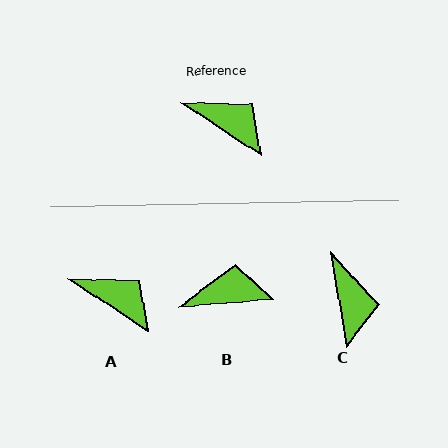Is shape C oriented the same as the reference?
No, it is off by about 47 degrees.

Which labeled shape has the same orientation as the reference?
A.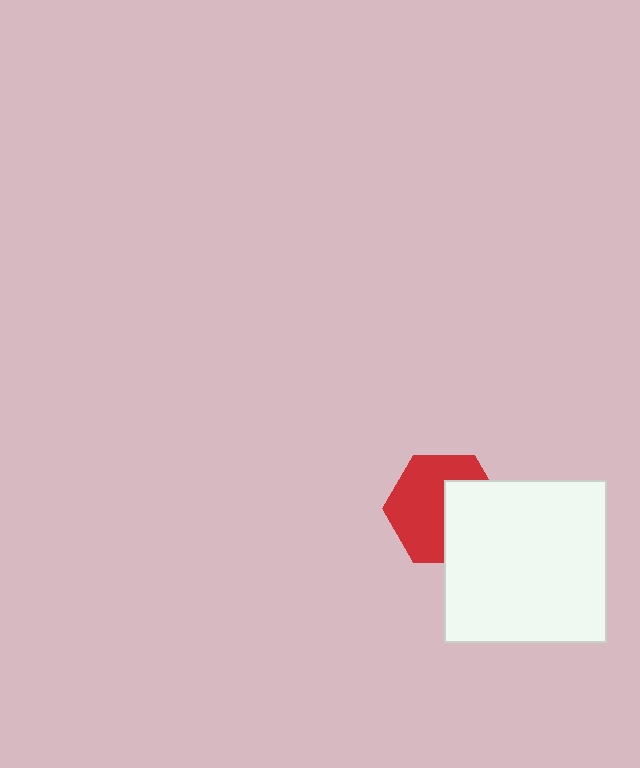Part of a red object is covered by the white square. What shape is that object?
It is a hexagon.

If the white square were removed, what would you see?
You would see the complete red hexagon.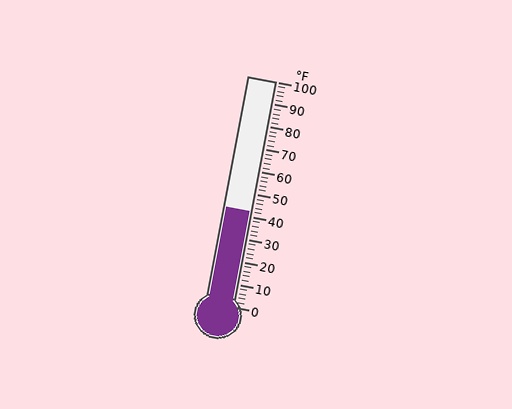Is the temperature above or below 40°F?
The temperature is above 40°F.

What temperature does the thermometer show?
The thermometer shows approximately 42°F.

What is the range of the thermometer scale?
The thermometer scale ranges from 0°F to 100°F.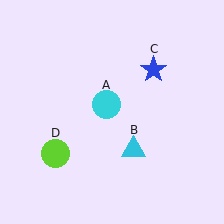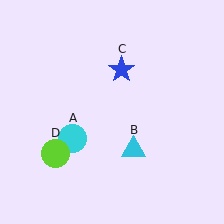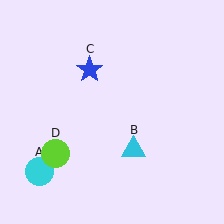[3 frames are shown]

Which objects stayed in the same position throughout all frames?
Cyan triangle (object B) and lime circle (object D) remained stationary.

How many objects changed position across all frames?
2 objects changed position: cyan circle (object A), blue star (object C).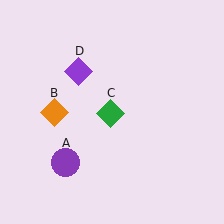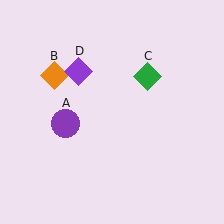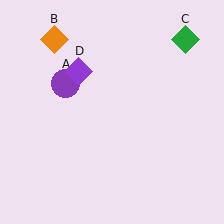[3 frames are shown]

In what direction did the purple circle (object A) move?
The purple circle (object A) moved up.